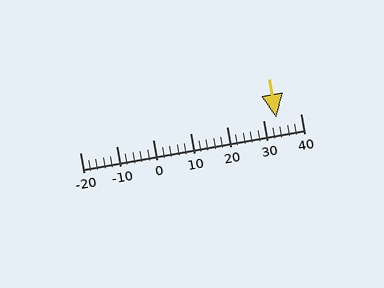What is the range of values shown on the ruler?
The ruler shows values from -20 to 40.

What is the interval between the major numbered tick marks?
The major tick marks are spaced 10 units apart.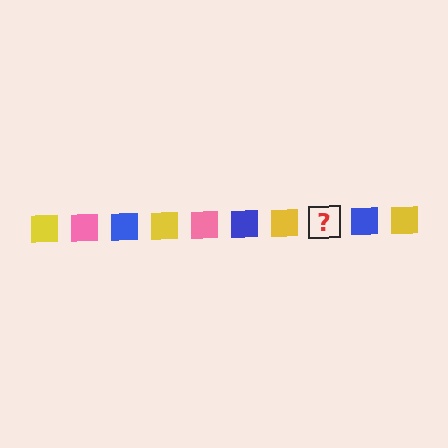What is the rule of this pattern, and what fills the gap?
The rule is that the pattern cycles through yellow, pink, blue squares. The gap should be filled with a pink square.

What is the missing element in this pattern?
The missing element is a pink square.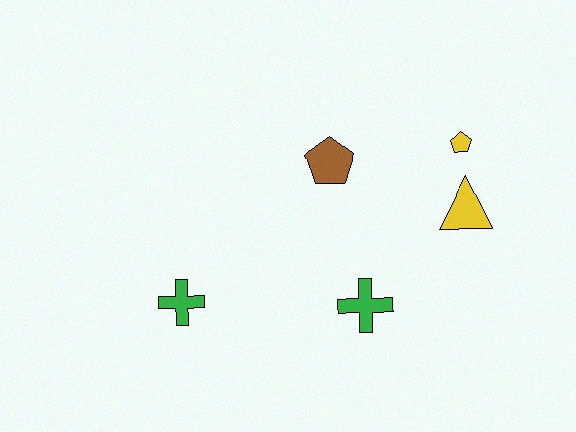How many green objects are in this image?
There are 2 green objects.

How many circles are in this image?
There are no circles.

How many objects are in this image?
There are 5 objects.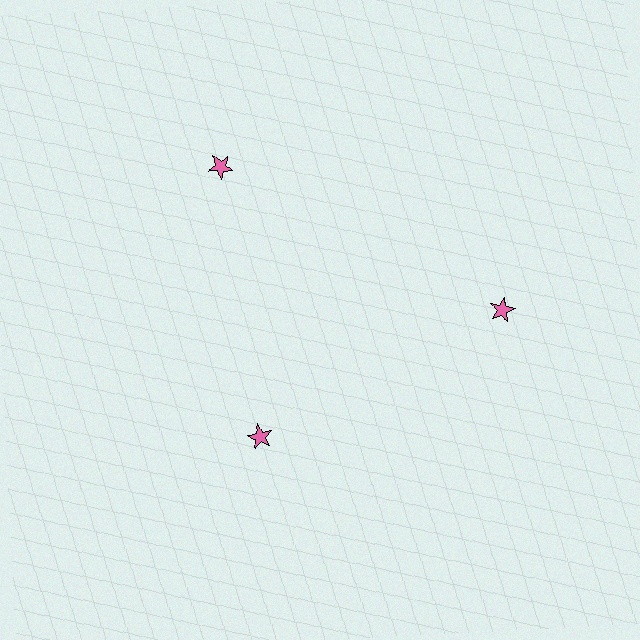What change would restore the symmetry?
The symmetry would be restored by moving it outward, back onto the ring so that all 3 stars sit at equal angles and equal distance from the center.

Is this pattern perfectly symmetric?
No. The 3 pink stars are arranged in a ring, but one element near the 7 o'clock position is pulled inward toward the center, breaking the 3-fold rotational symmetry.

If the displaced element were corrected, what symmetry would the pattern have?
It would have 3-fold rotational symmetry — the pattern would map onto itself every 120 degrees.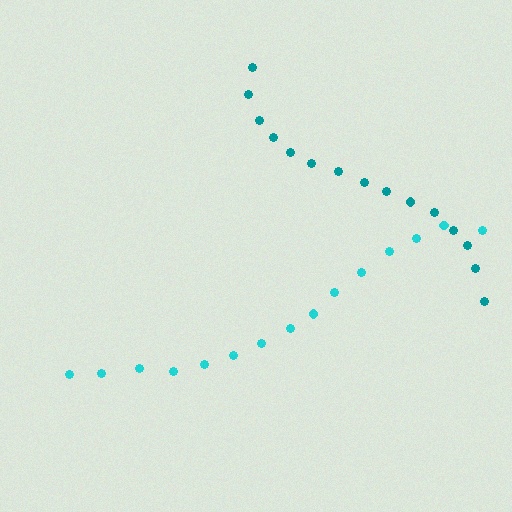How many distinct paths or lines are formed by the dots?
There are 2 distinct paths.